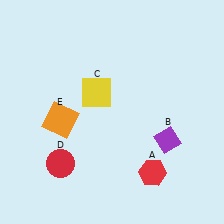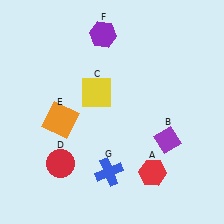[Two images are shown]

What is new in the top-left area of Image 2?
A purple hexagon (F) was added in the top-left area of Image 2.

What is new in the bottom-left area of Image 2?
A blue cross (G) was added in the bottom-left area of Image 2.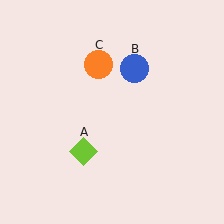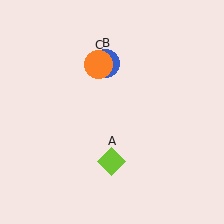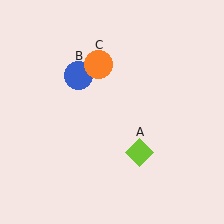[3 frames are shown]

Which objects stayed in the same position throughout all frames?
Orange circle (object C) remained stationary.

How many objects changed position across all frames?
2 objects changed position: lime diamond (object A), blue circle (object B).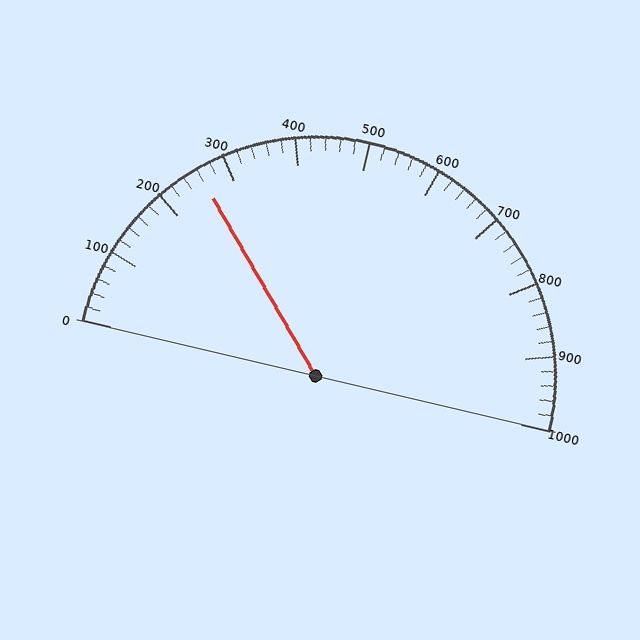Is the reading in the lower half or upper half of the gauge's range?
The reading is in the lower half of the range (0 to 1000).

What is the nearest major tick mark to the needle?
The nearest major tick mark is 300.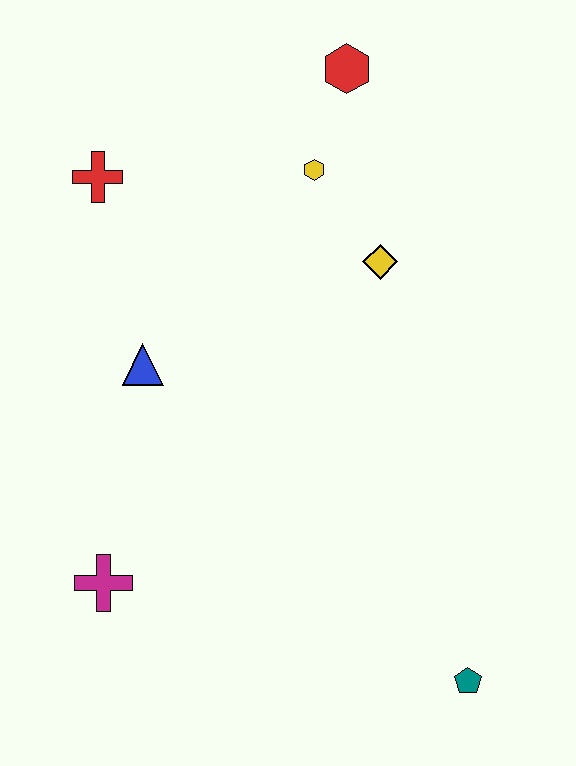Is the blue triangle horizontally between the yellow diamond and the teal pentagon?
No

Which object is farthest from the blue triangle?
The teal pentagon is farthest from the blue triangle.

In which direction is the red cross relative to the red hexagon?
The red cross is to the left of the red hexagon.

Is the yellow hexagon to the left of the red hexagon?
Yes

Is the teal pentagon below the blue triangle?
Yes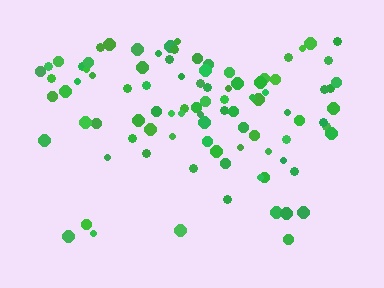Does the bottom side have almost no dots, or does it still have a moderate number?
Still a moderate number, just noticeably fewer than the top.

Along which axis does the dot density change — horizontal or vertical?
Vertical.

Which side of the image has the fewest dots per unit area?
The bottom.